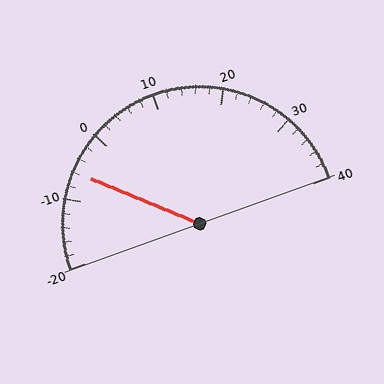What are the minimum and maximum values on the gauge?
The gauge ranges from -20 to 40.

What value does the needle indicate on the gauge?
The needle indicates approximately -6.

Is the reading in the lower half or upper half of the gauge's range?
The reading is in the lower half of the range (-20 to 40).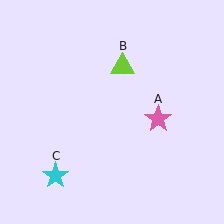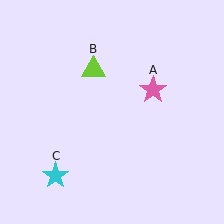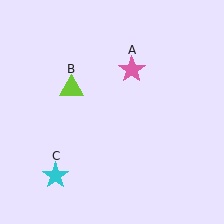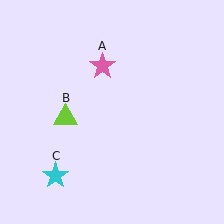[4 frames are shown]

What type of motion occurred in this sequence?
The pink star (object A), lime triangle (object B) rotated counterclockwise around the center of the scene.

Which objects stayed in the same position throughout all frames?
Cyan star (object C) remained stationary.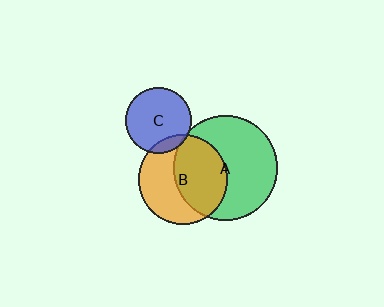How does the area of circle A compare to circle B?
Approximately 1.4 times.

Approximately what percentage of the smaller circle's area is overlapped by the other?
Approximately 50%.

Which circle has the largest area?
Circle A (green).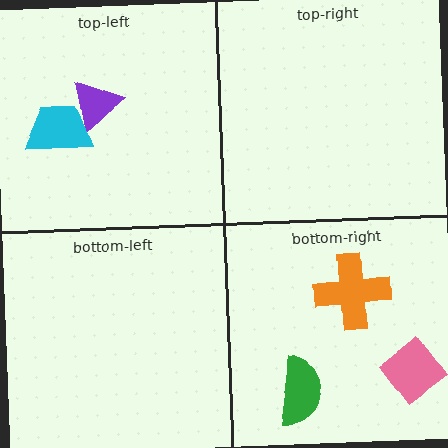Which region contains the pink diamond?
The bottom-right region.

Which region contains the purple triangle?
The top-left region.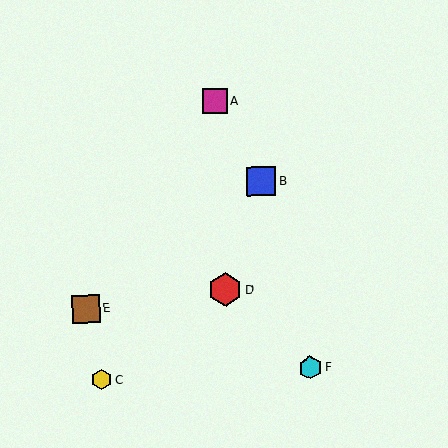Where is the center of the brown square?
The center of the brown square is at (86, 309).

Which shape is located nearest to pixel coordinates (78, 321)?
The brown square (labeled E) at (86, 309) is nearest to that location.